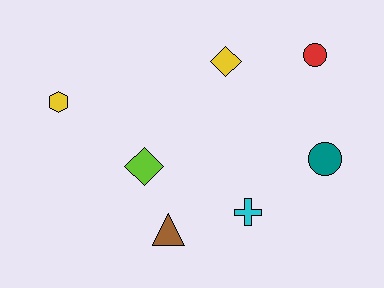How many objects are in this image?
There are 7 objects.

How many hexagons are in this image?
There is 1 hexagon.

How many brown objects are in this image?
There is 1 brown object.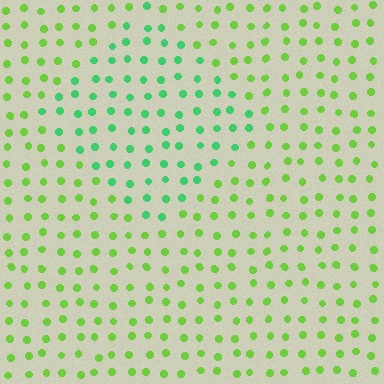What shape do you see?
I see a diamond.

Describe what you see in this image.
The image is filled with small lime elements in a uniform arrangement. A diamond-shaped region is visible where the elements are tinted to a slightly different hue, forming a subtle color boundary.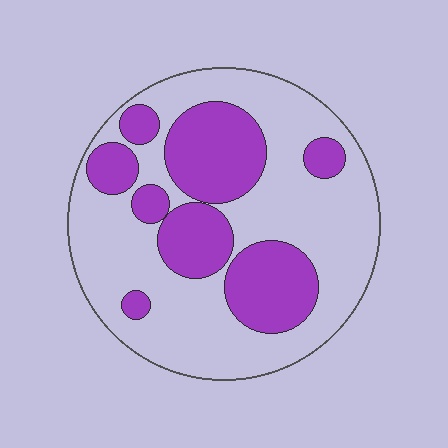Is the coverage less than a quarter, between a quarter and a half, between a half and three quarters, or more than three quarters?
Between a quarter and a half.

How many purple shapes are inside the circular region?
8.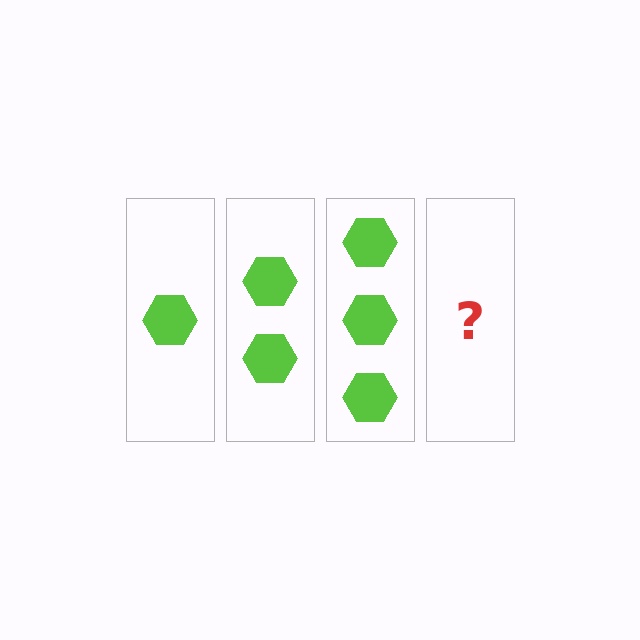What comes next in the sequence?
The next element should be 4 hexagons.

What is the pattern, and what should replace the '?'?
The pattern is that each step adds one more hexagon. The '?' should be 4 hexagons.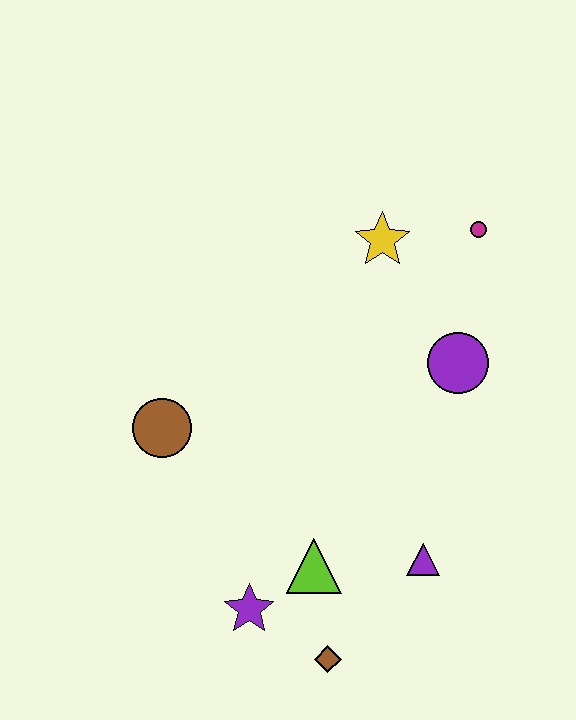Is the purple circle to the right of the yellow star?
Yes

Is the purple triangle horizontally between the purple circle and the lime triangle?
Yes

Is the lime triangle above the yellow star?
No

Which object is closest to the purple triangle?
The lime triangle is closest to the purple triangle.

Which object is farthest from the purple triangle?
The magenta circle is farthest from the purple triangle.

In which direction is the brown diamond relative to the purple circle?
The brown diamond is below the purple circle.